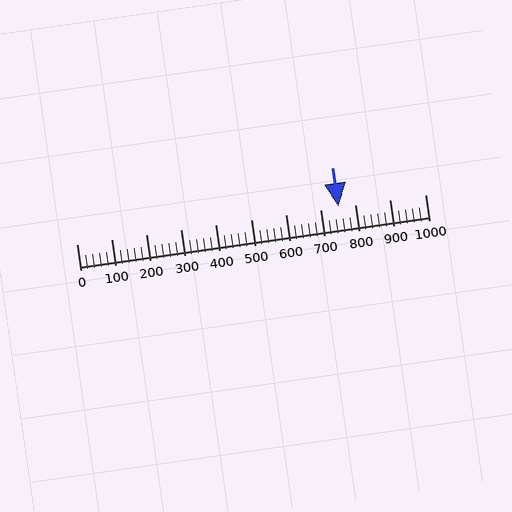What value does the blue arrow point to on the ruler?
The blue arrow points to approximately 752.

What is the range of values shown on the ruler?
The ruler shows values from 0 to 1000.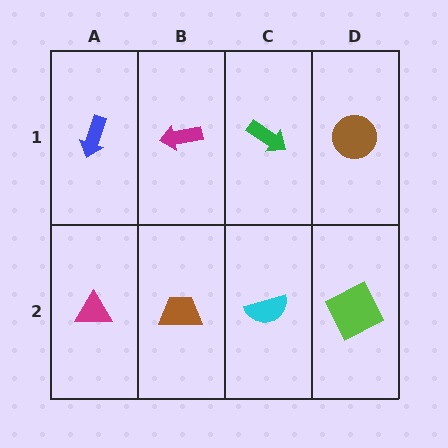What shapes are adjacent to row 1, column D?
A lime square (row 2, column D), a green arrow (row 1, column C).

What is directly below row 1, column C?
A cyan semicircle.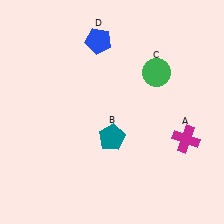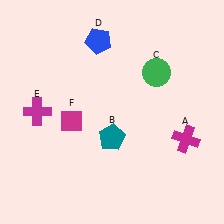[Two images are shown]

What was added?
A magenta cross (E), a magenta diamond (F) were added in Image 2.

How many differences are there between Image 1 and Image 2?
There are 2 differences between the two images.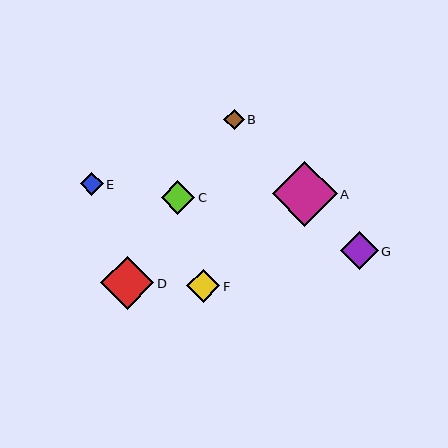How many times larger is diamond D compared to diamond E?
Diamond D is approximately 2.4 times the size of diamond E.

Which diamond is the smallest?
Diamond B is the smallest with a size of approximately 20 pixels.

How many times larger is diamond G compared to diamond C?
Diamond G is approximately 1.1 times the size of diamond C.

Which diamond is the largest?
Diamond A is the largest with a size of approximately 65 pixels.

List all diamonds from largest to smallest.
From largest to smallest: A, D, G, C, F, E, B.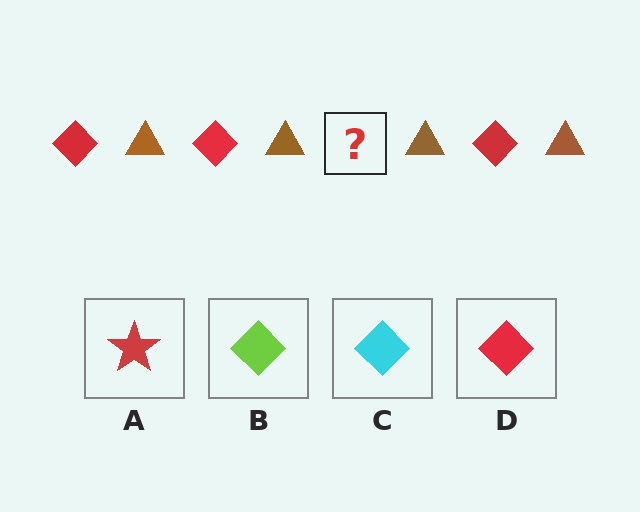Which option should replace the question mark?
Option D.